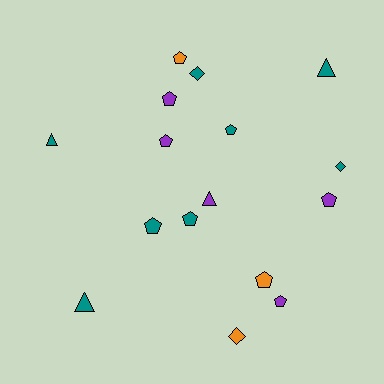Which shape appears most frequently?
Pentagon, with 9 objects.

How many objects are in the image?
There are 16 objects.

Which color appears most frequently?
Teal, with 8 objects.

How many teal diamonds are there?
There are 2 teal diamonds.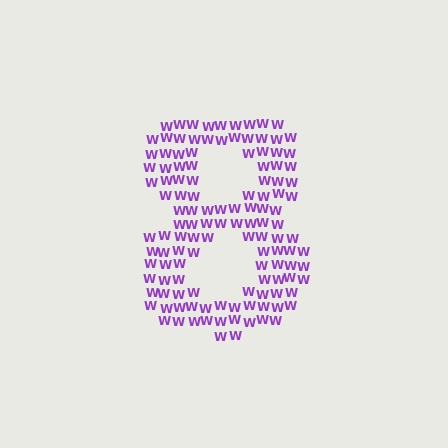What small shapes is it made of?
It is made of small letter W's.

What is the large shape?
The large shape is the digit 8.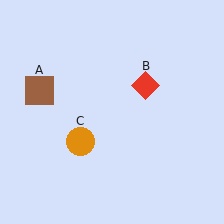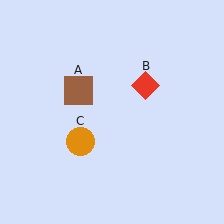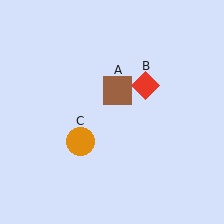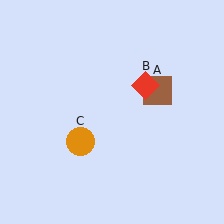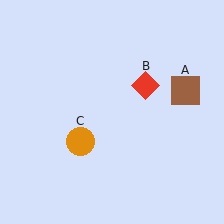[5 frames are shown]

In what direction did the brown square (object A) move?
The brown square (object A) moved right.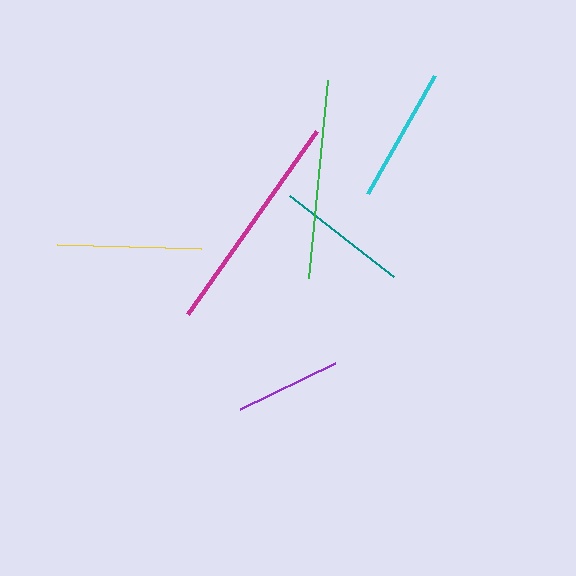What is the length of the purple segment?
The purple segment is approximately 105 pixels long.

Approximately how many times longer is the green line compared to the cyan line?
The green line is approximately 1.5 times the length of the cyan line.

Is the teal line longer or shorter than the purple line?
The teal line is longer than the purple line.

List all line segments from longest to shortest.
From longest to shortest: magenta, green, yellow, cyan, teal, purple.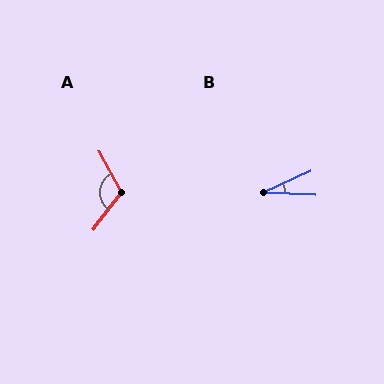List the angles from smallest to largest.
B (27°), A (114°).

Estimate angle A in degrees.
Approximately 114 degrees.